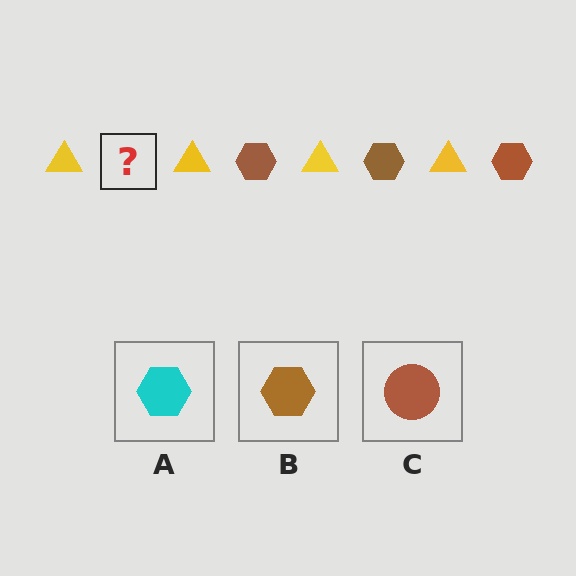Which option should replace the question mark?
Option B.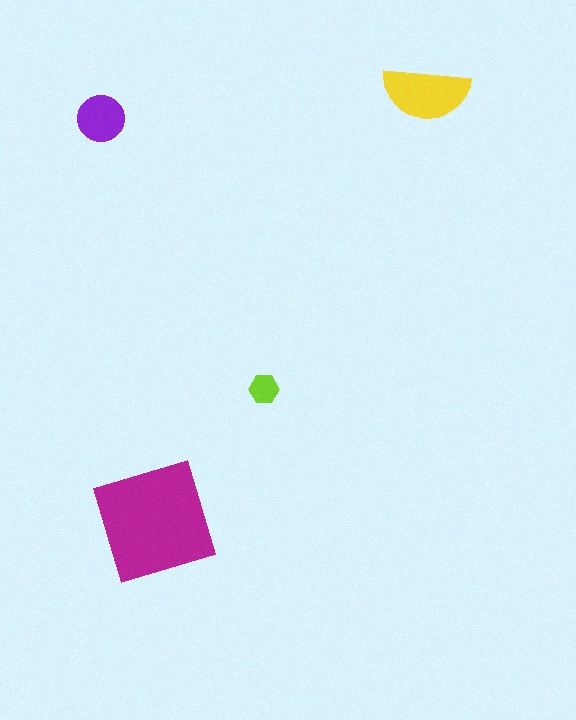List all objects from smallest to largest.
The lime hexagon, the purple circle, the yellow semicircle, the magenta square.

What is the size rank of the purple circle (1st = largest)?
3rd.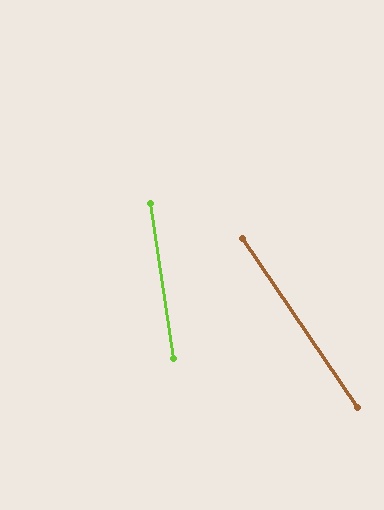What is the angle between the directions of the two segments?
Approximately 26 degrees.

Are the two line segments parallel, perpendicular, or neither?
Neither parallel nor perpendicular — they differ by about 26°.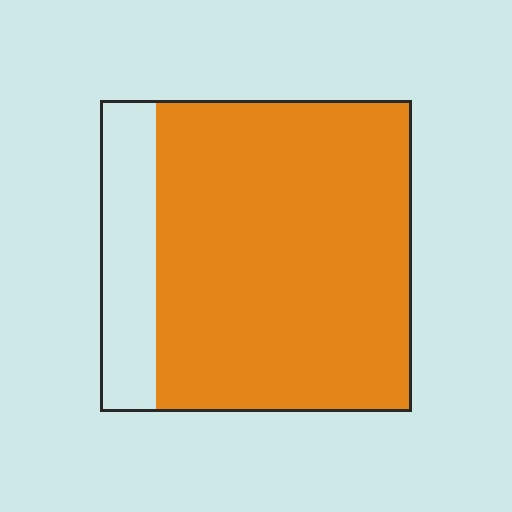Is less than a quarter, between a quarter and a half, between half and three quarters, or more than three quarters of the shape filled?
More than three quarters.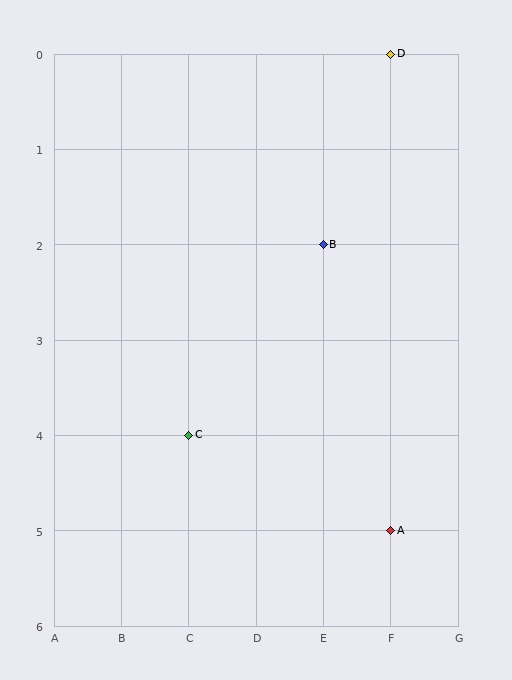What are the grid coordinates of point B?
Point B is at grid coordinates (E, 2).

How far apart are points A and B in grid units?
Points A and B are 1 column and 3 rows apart (about 3.2 grid units diagonally).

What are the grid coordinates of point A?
Point A is at grid coordinates (F, 5).